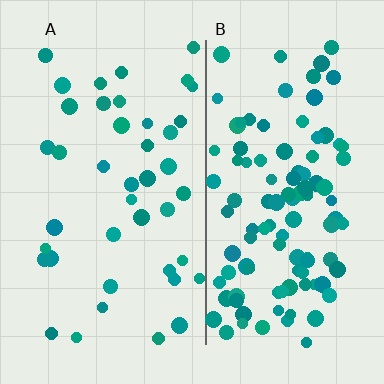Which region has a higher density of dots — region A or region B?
B (the right).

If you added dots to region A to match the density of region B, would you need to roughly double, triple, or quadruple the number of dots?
Approximately triple.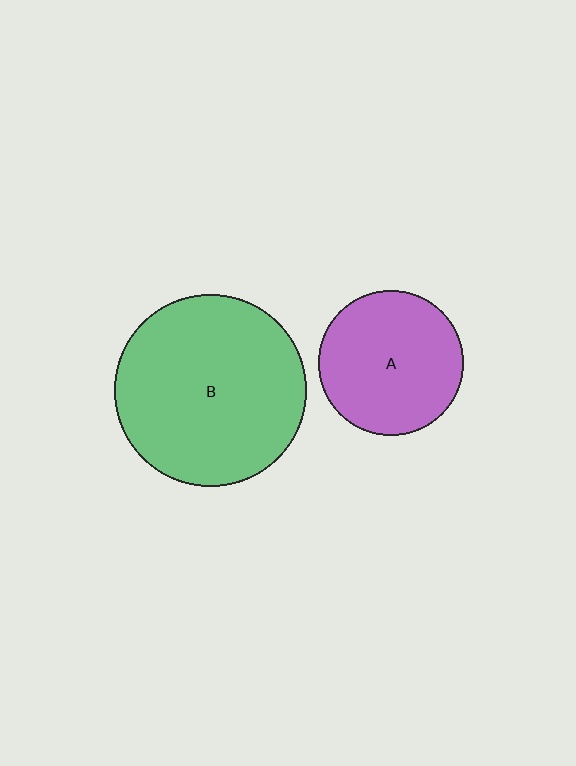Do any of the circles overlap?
No, none of the circles overlap.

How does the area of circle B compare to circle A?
Approximately 1.8 times.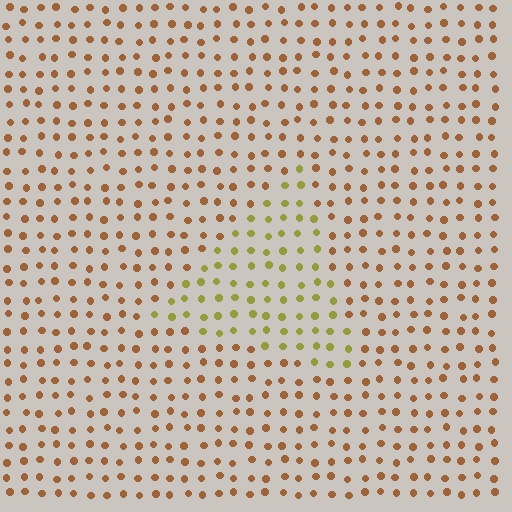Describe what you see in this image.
The image is filled with small brown elements in a uniform arrangement. A triangle-shaped region is visible where the elements are tinted to a slightly different hue, forming a subtle color boundary.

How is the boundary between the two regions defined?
The boundary is defined purely by a slight shift in hue (about 42 degrees). Spacing, size, and orientation are identical on both sides.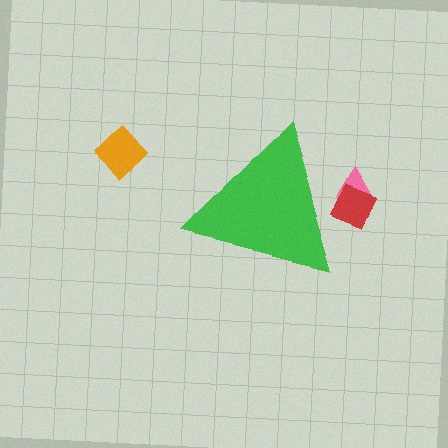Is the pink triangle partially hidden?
Yes, the pink triangle is partially hidden behind the green triangle.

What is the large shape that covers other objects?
A green triangle.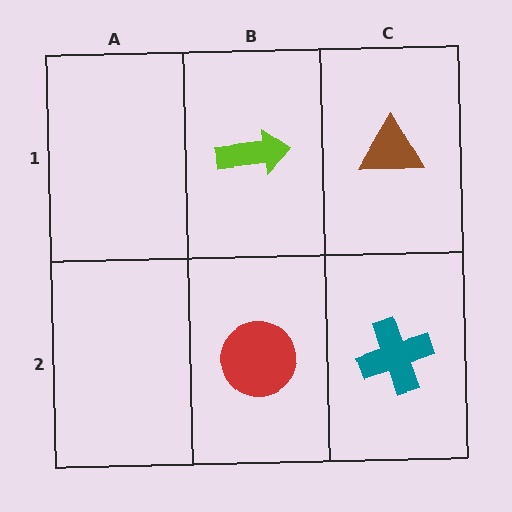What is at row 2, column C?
A teal cross.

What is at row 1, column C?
A brown triangle.